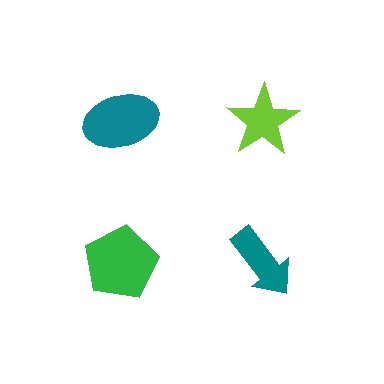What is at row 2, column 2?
A teal arrow.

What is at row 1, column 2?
A lime star.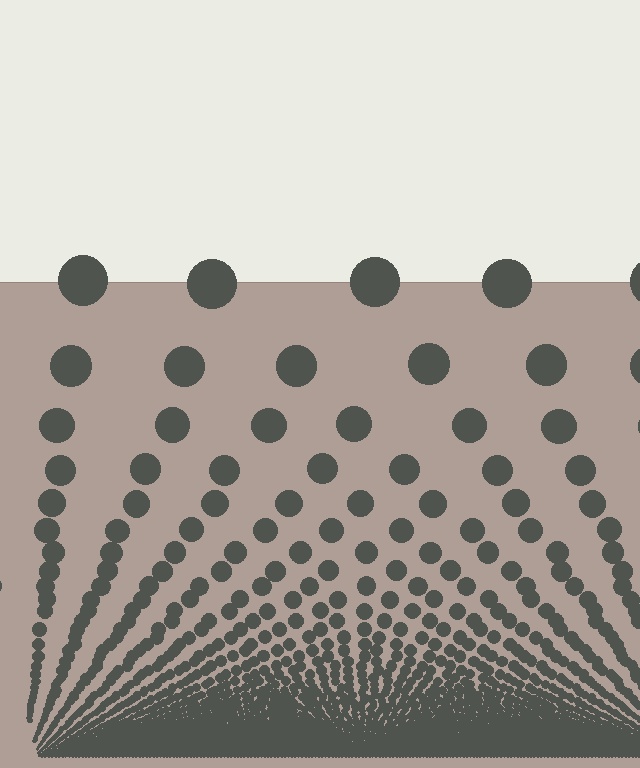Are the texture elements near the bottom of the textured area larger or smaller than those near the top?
Smaller. The gradient is inverted — elements near the bottom are smaller and denser.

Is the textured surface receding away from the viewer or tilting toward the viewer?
The surface appears to tilt toward the viewer. Texture elements get larger and sparser toward the top.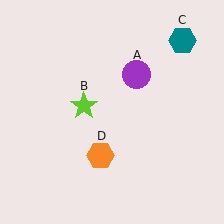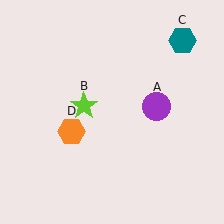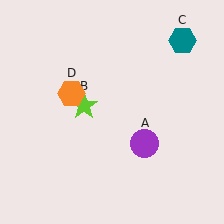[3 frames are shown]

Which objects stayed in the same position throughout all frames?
Lime star (object B) and teal hexagon (object C) remained stationary.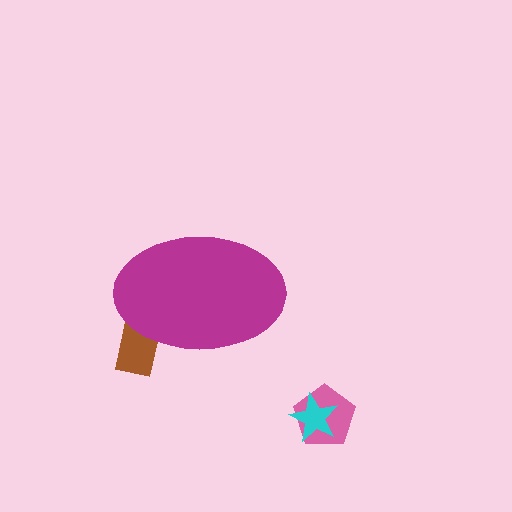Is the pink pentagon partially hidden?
No, the pink pentagon is fully visible.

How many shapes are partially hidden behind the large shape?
1 shape is partially hidden.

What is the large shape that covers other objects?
A magenta ellipse.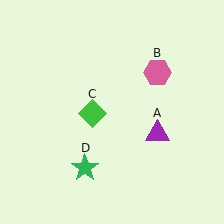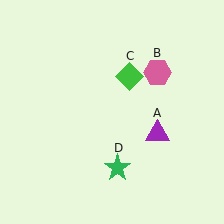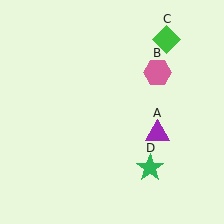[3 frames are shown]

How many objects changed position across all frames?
2 objects changed position: green diamond (object C), green star (object D).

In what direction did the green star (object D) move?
The green star (object D) moved right.